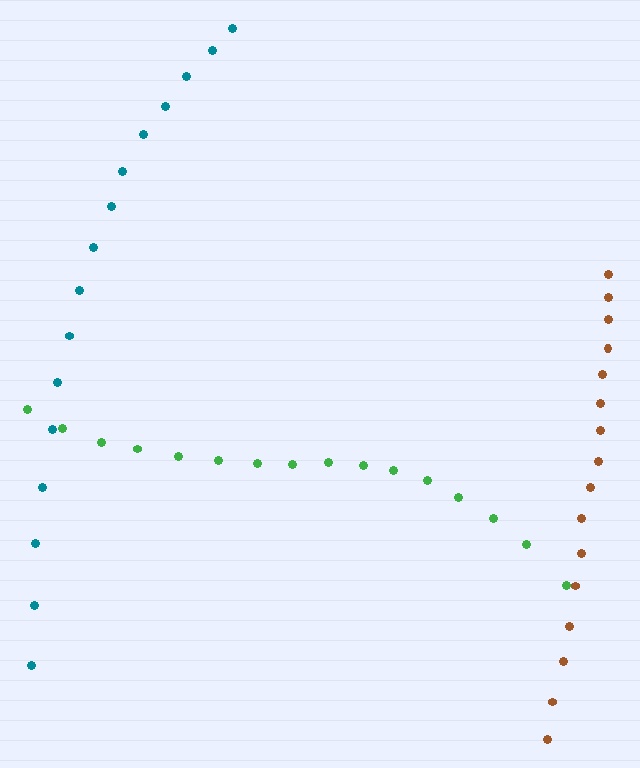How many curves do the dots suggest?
There are 3 distinct paths.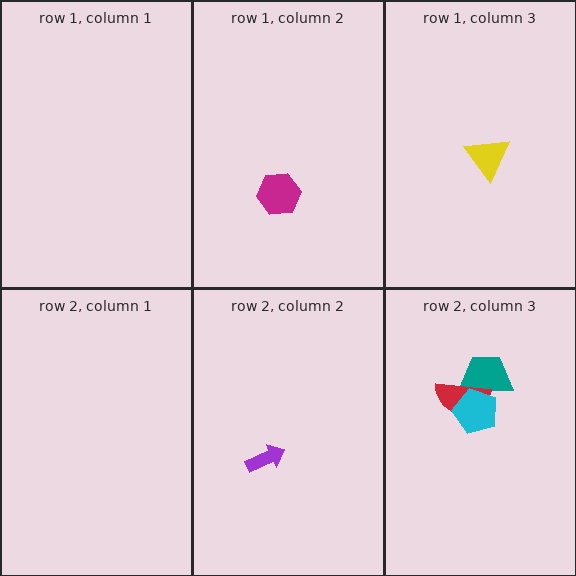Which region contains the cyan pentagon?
The row 2, column 3 region.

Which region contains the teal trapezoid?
The row 2, column 3 region.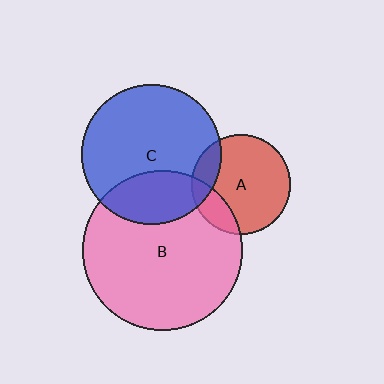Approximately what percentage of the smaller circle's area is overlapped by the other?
Approximately 30%.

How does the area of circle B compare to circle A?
Approximately 2.6 times.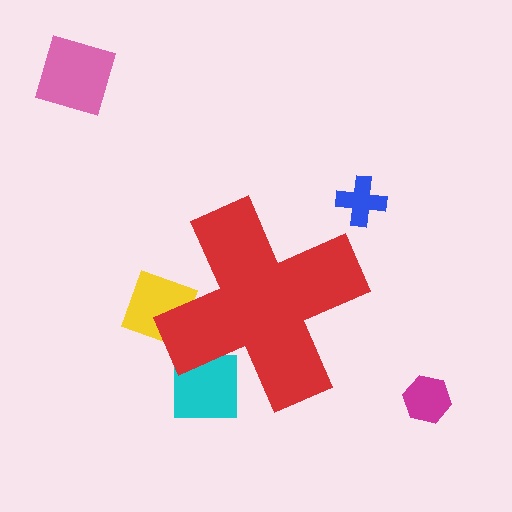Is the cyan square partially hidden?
Yes, the cyan square is partially hidden behind the red cross.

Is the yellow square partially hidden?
Yes, the yellow square is partially hidden behind the red cross.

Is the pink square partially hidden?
No, the pink square is fully visible.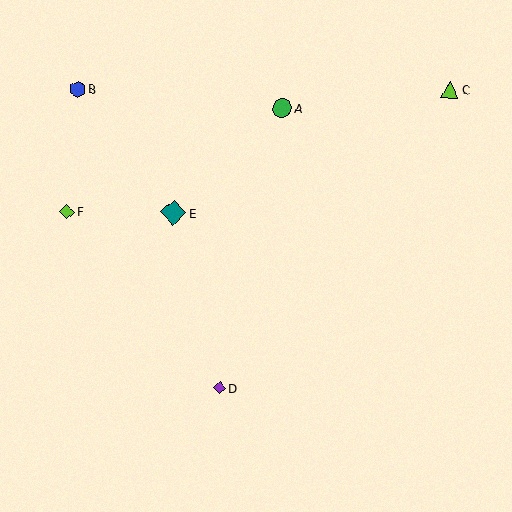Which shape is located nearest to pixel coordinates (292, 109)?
The green circle (labeled A) at (282, 108) is nearest to that location.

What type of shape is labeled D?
Shape D is a purple diamond.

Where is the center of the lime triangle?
The center of the lime triangle is at (450, 89).